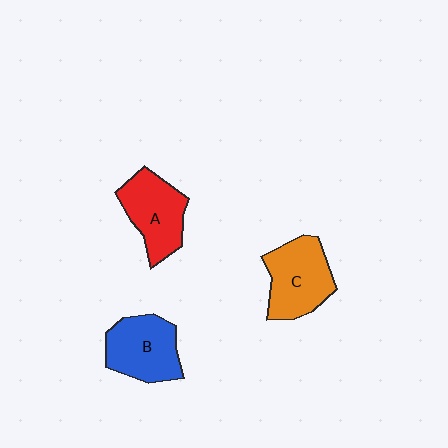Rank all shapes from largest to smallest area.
From largest to smallest: C (orange), B (blue), A (red).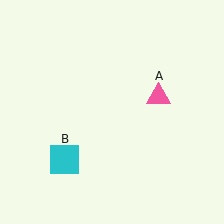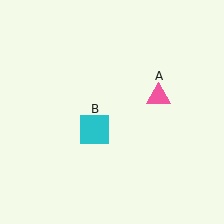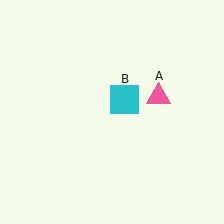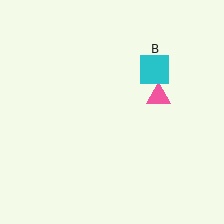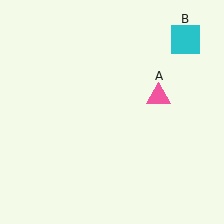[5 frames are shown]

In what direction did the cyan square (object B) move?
The cyan square (object B) moved up and to the right.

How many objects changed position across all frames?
1 object changed position: cyan square (object B).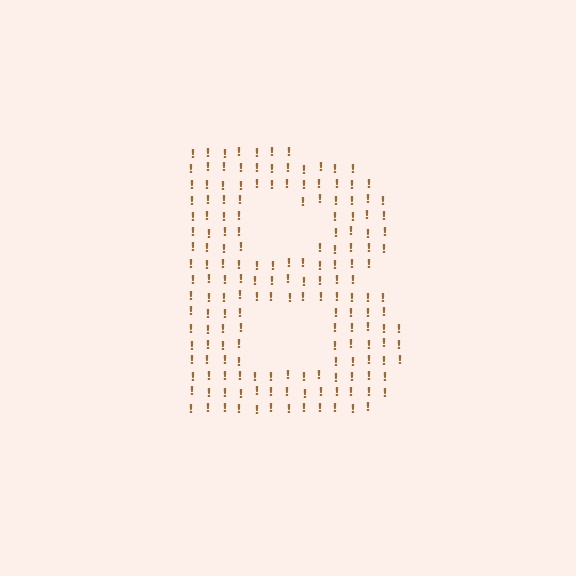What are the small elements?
The small elements are exclamation marks.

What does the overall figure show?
The overall figure shows the letter B.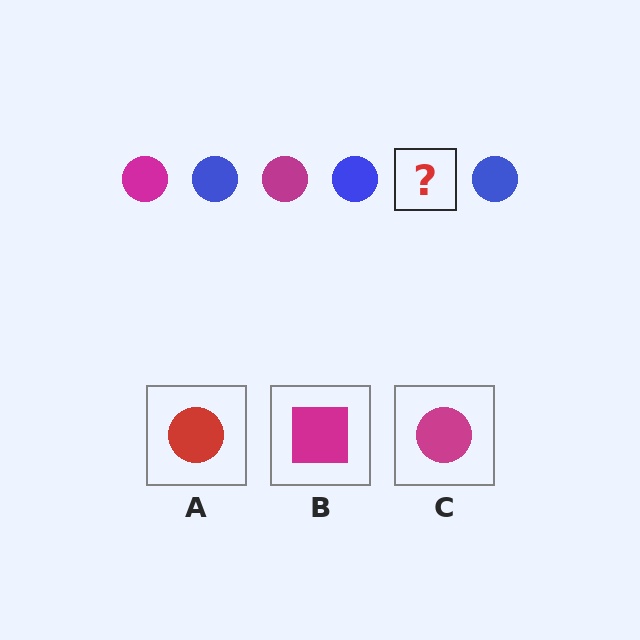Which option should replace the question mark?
Option C.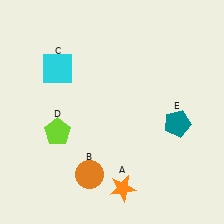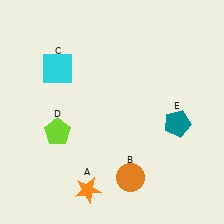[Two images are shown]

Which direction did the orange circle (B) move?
The orange circle (B) moved right.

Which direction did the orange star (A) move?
The orange star (A) moved left.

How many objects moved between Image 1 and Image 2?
2 objects moved between the two images.